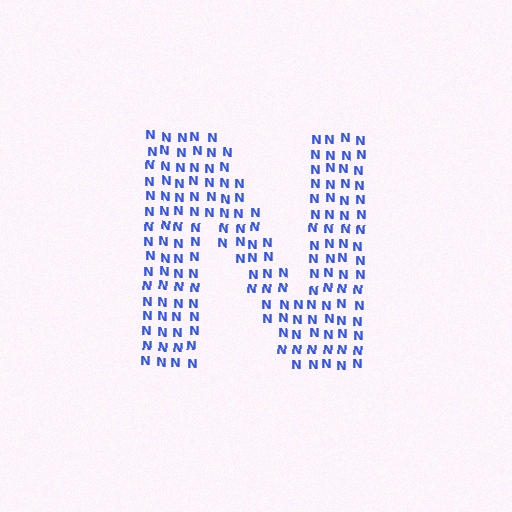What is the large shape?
The large shape is the letter N.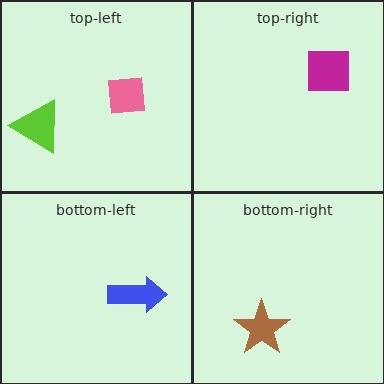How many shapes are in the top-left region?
2.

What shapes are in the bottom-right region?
The brown star.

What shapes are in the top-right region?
The magenta square.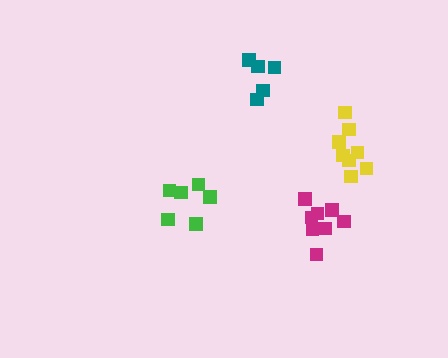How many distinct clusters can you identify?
There are 4 distinct clusters.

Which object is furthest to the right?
The yellow cluster is rightmost.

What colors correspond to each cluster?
The clusters are colored: teal, yellow, green, magenta.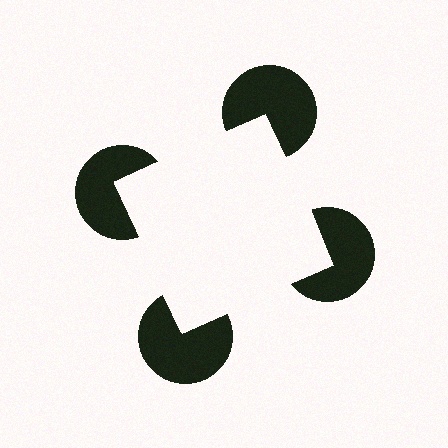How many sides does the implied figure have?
4 sides.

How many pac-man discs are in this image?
There are 4 — one at each vertex of the illusory square.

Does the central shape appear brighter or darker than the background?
It typically appears slightly brighter than the background, even though no actual brightness change is drawn.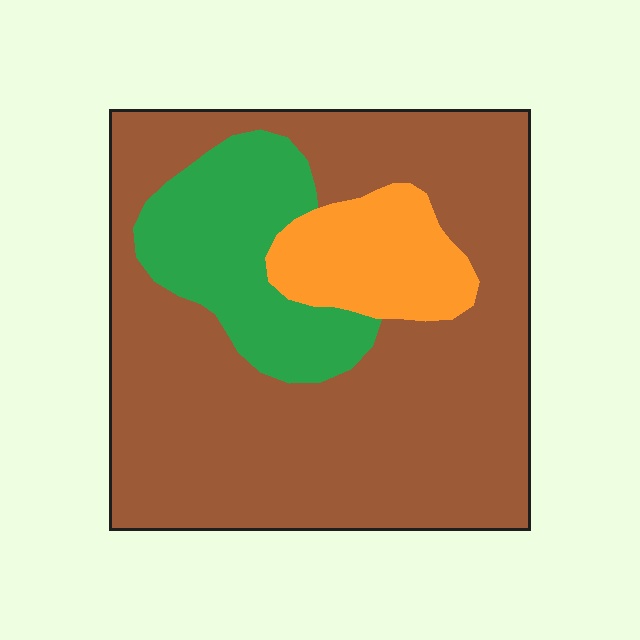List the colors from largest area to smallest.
From largest to smallest: brown, green, orange.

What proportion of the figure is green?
Green takes up about one sixth (1/6) of the figure.